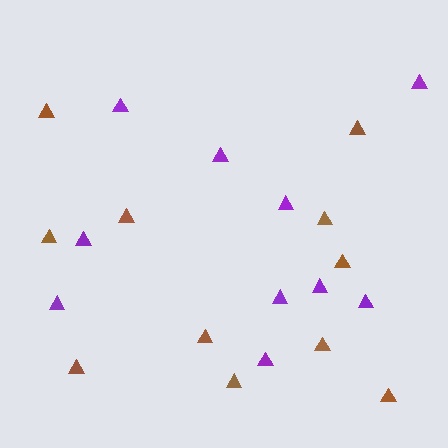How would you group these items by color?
There are 2 groups: one group of brown triangles (11) and one group of purple triangles (10).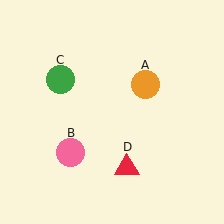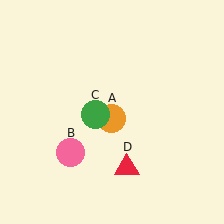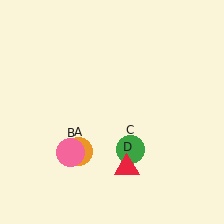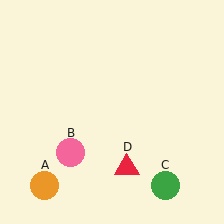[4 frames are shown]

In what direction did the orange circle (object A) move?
The orange circle (object A) moved down and to the left.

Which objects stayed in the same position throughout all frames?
Pink circle (object B) and red triangle (object D) remained stationary.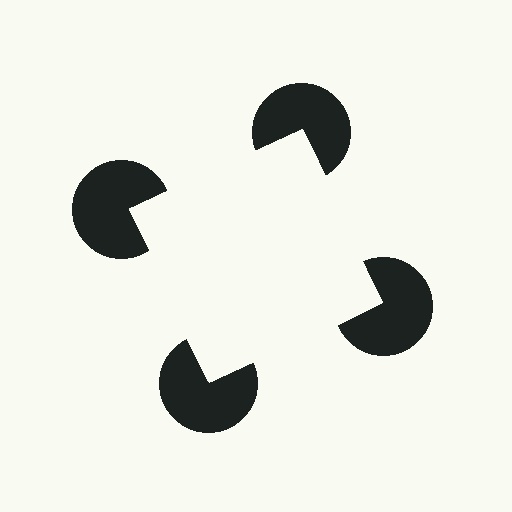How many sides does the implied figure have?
4 sides.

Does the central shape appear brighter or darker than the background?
It typically appears slightly brighter than the background, even though no actual brightness change is drawn.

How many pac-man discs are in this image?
There are 4 — one at each vertex of the illusory square.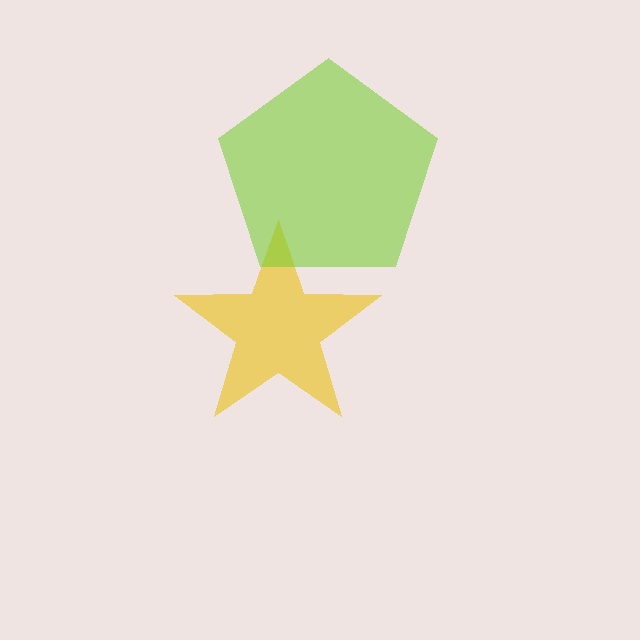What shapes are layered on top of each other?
The layered shapes are: a yellow star, a lime pentagon.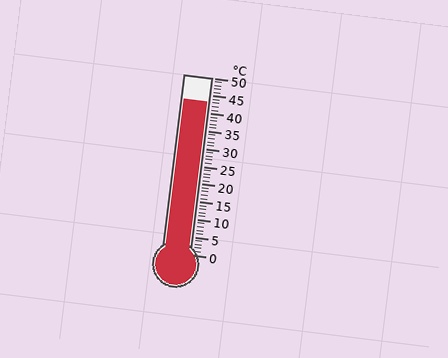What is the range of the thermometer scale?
The thermometer scale ranges from 0°C to 50°C.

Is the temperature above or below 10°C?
The temperature is above 10°C.